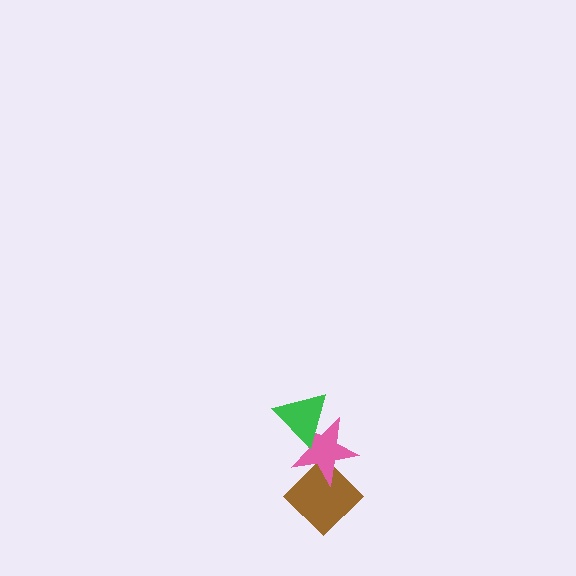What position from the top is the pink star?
The pink star is 2nd from the top.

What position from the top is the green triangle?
The green triangle is 1st from the top.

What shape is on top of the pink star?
The green triangle is on top of the pink star.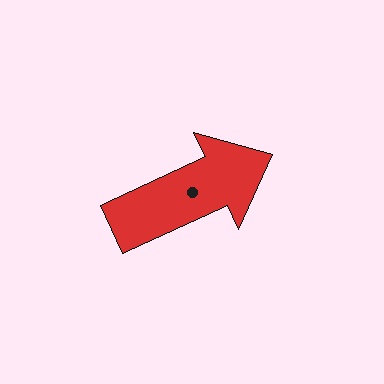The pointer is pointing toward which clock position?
Roughly 2 o'clock.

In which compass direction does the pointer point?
Northeast.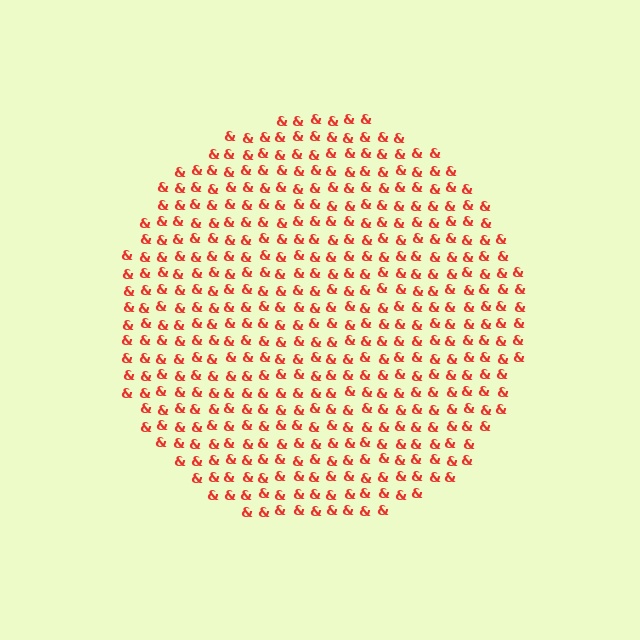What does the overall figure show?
The overall figure shows a circle.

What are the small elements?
The small elements are ampersands.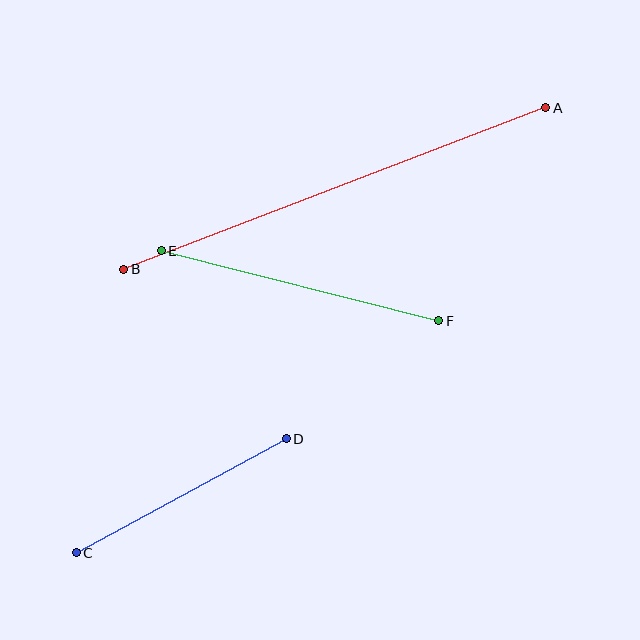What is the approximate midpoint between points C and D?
The midpoint is at approximately (181, 496) pixels.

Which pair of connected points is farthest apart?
Points A and B are farthest apart.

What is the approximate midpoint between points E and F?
The midpoint is at approximately (300, 286) pixels.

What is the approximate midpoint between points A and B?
The midpoint is at approximately (335, 188) pixels.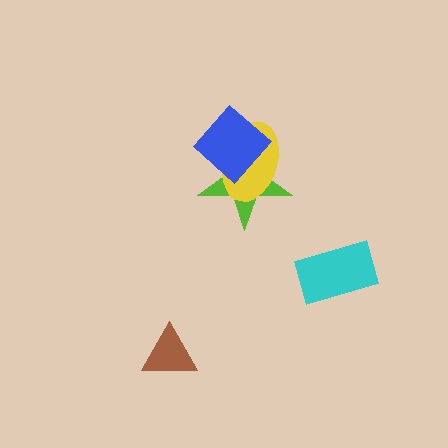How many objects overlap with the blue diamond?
2 objects overlap with the blue diamond.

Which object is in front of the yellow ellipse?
The blue diamond is in front of the yellow ellipse.